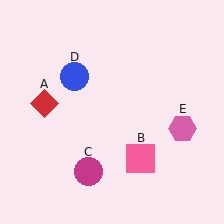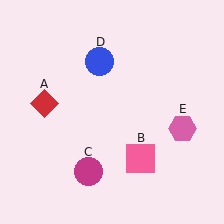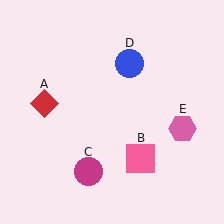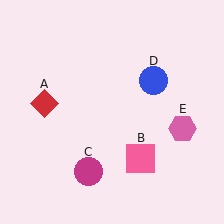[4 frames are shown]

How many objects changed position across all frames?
1 object changed position: blue circle (object D).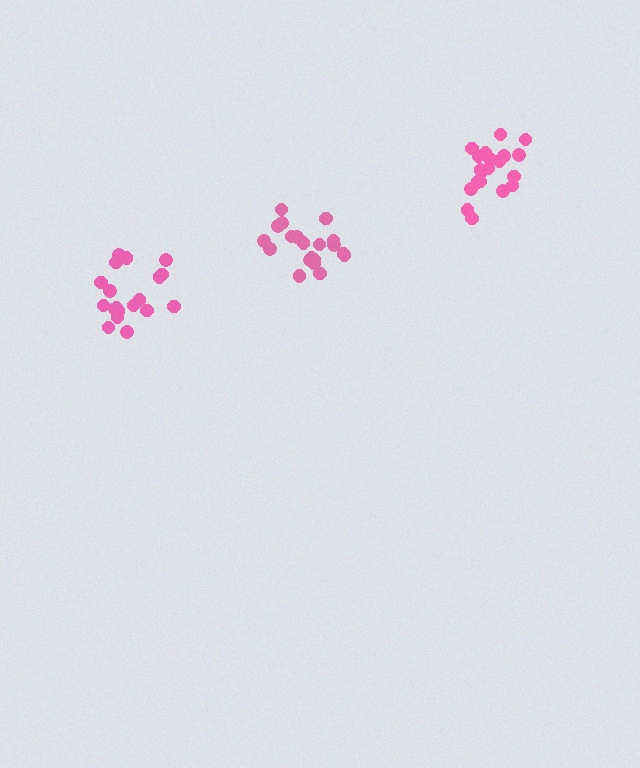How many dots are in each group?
Group 1: 19 dots, Group 2: 20 dots, Group 3: 20 dots (59 total).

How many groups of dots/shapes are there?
There are 3 groups.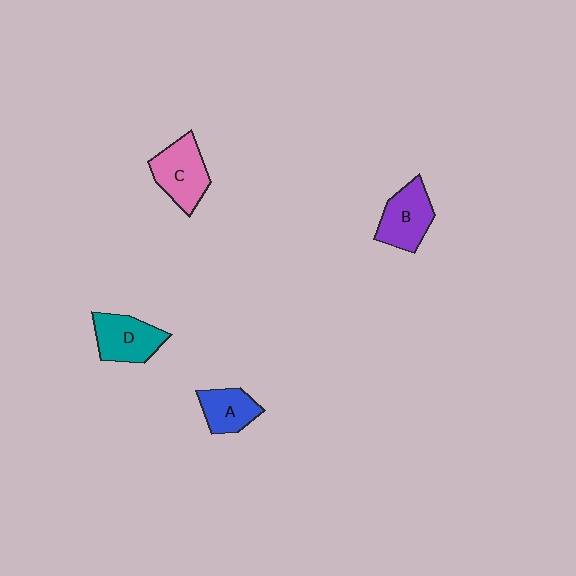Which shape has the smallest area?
Shape A (blue).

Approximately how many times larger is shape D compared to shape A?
Approximately 1.3 times.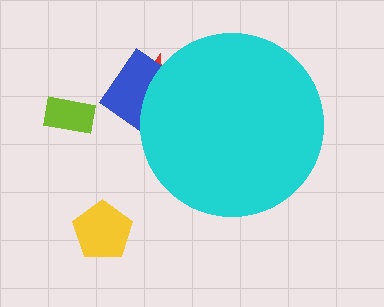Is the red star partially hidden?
Yes, the red star is partially hidden behind the cyan circle.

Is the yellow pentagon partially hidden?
No, the yellow pentagon is fully visible.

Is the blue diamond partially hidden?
Yes, the blue diamond is partially hidden behind the cyan circle.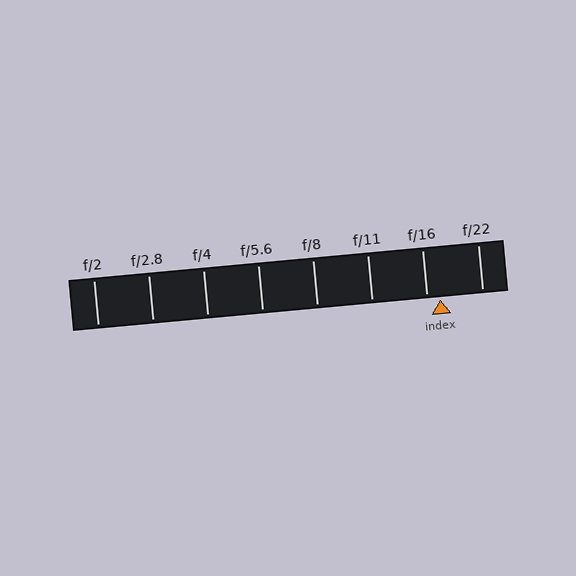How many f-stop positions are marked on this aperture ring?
There are 8 f-stop positions marked.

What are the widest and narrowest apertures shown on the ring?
The widest aperture shown is f/2 and the narrowest is f/22.